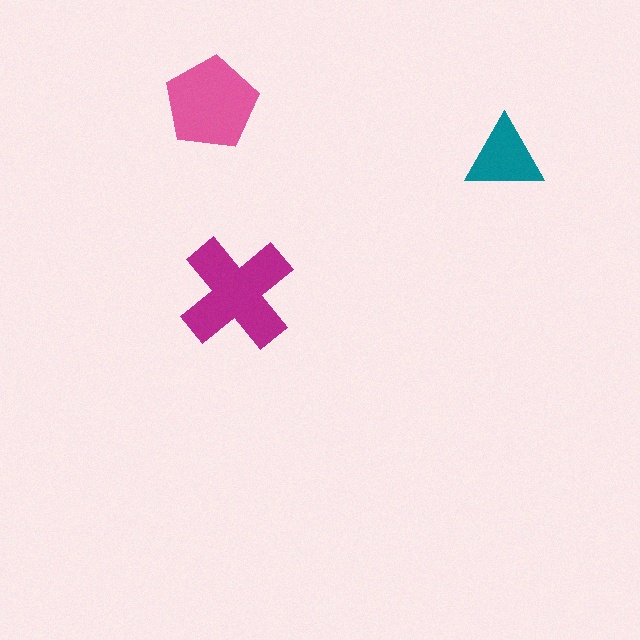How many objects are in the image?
There are 3 objects in the image.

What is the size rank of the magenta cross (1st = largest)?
1st.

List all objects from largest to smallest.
The magenta cross, the pink pentagon, the teal triangle.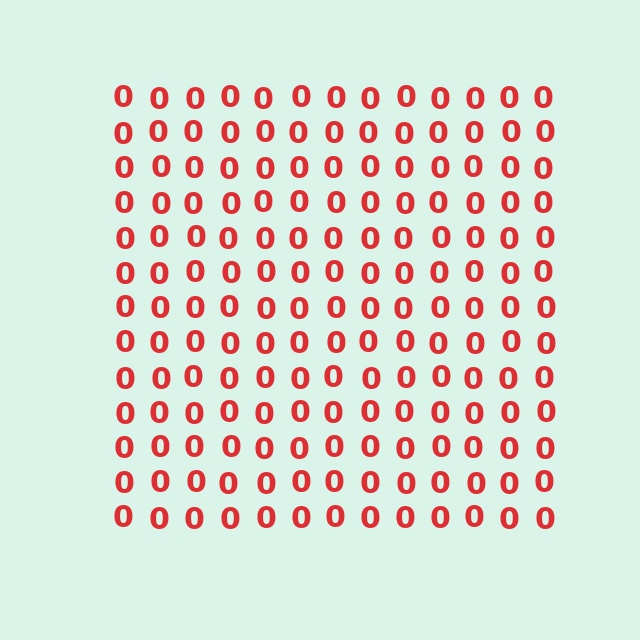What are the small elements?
The small elements are digit 0's.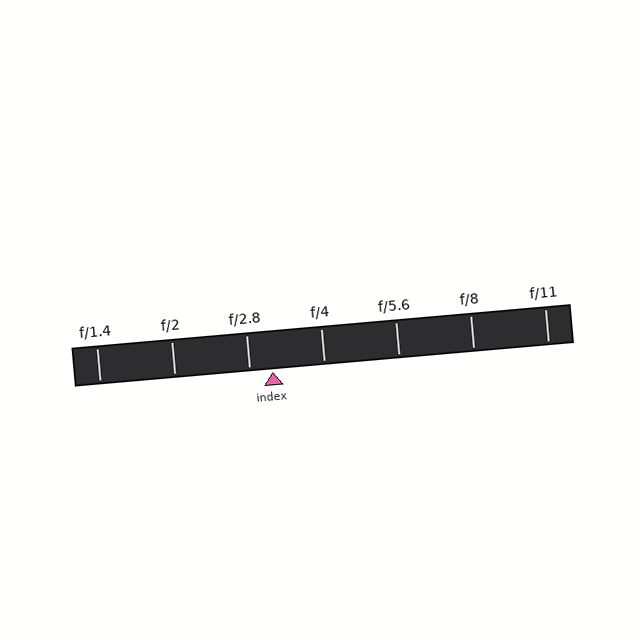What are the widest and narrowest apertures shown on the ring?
The widest aperture shown is f/1.4 and the narrowest is f/11.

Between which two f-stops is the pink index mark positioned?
The index mark is between f/2.8 and f/4.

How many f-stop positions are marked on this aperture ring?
There are 7 f-stop positions marked.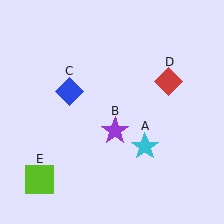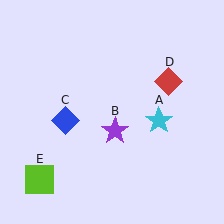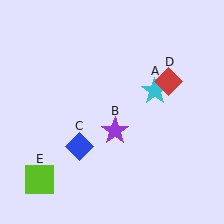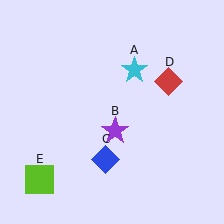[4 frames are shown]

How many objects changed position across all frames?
2 objects changed position: cyan star (object A), blue diamond (object C).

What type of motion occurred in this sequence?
The cyan star (object A), blue diamond (object C) rotated counterclockwise around the center of the scene.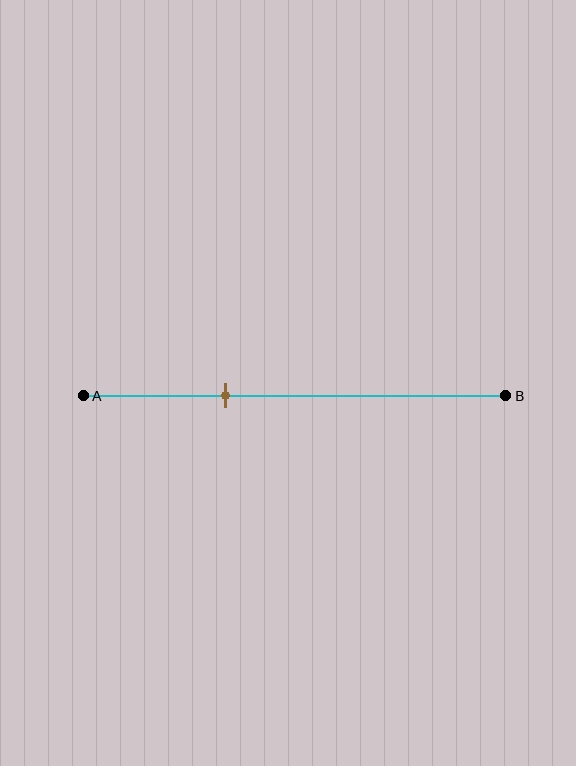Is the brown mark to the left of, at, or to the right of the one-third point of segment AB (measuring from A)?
The brown mark is approximately at the one-third point of segment AB.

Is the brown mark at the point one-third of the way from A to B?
Yes, the mark is approximately at the one-third point.